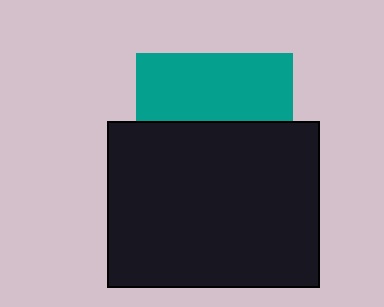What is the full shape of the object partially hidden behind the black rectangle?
The partially hidden object is a teal square.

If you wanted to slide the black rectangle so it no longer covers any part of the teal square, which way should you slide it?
Slide it down — that is the most direct way to separate the two shapes.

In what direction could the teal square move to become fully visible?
The teal square could move up. That would shift it out from behind the black rectangle entirely.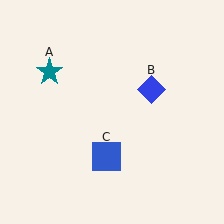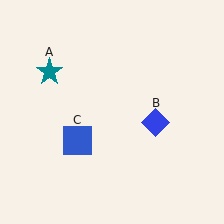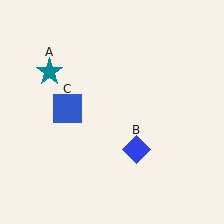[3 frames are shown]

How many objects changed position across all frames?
2 objects changed position: blue diamond (object B), blue square (object C).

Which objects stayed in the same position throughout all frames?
Teal star (object A) remained stationary.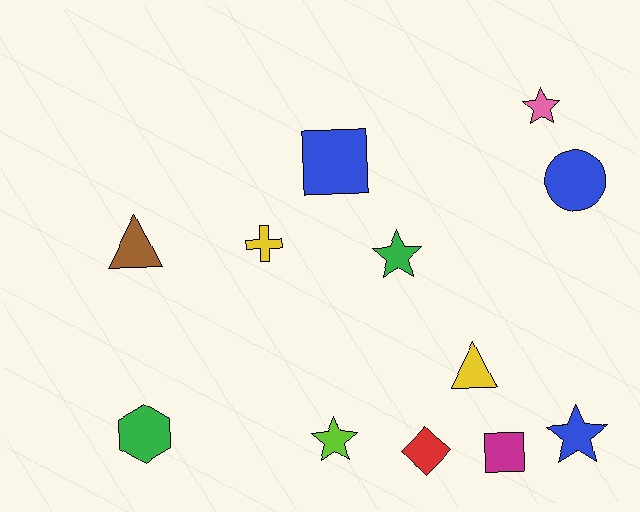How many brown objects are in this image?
There is 1 brown object.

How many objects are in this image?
There are 12 objects.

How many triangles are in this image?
There are 2 triangles.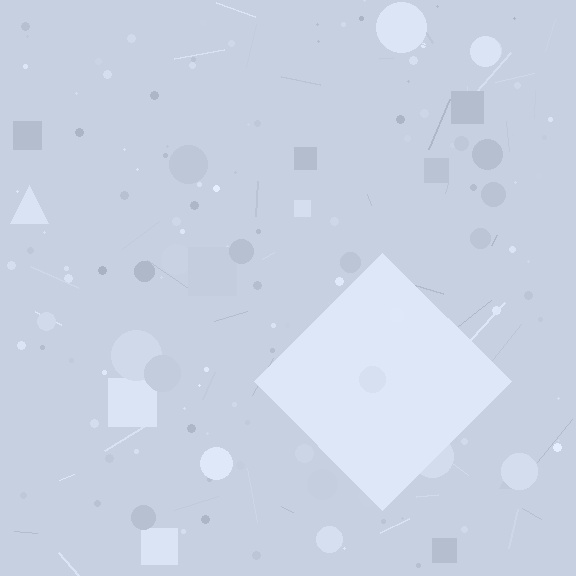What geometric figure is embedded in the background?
A diamond is embedded in the background.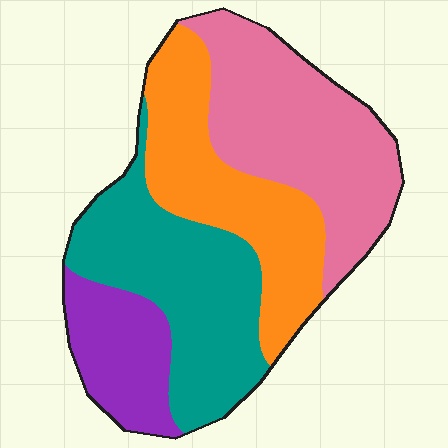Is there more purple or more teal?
Teal.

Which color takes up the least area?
Purple, at roughly 15%.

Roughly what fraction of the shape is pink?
Pink takes up about one third (1/3) of the shape.